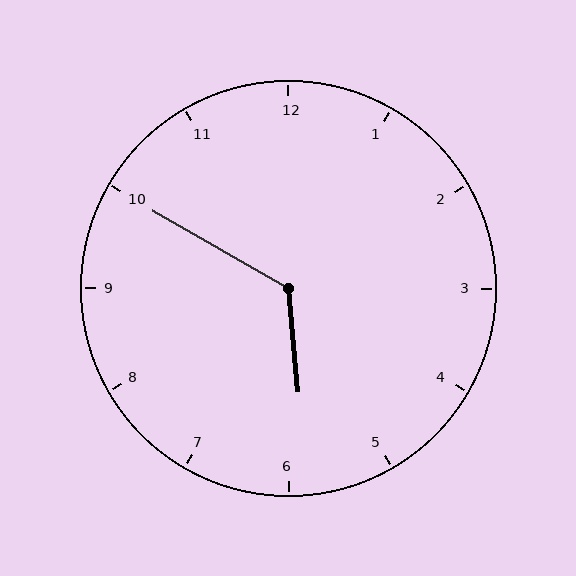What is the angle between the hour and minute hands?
Approximately 125 degrees.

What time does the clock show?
5:50.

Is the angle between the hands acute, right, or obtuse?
It is obtuse.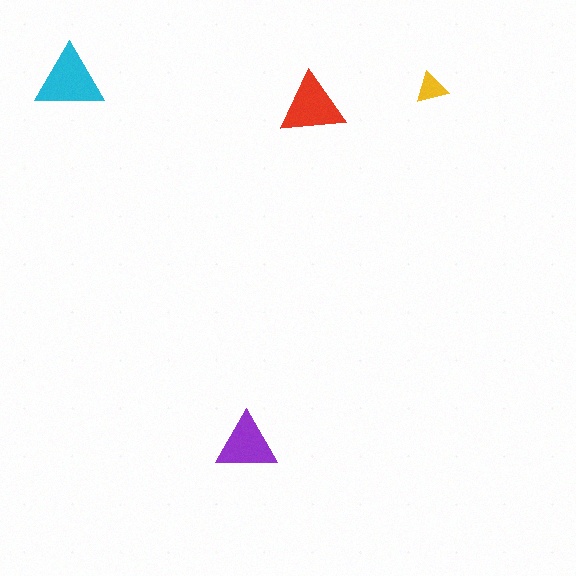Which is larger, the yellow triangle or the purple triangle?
The purple one.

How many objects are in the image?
There are 4 objects in the image.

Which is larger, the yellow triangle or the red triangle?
The red one.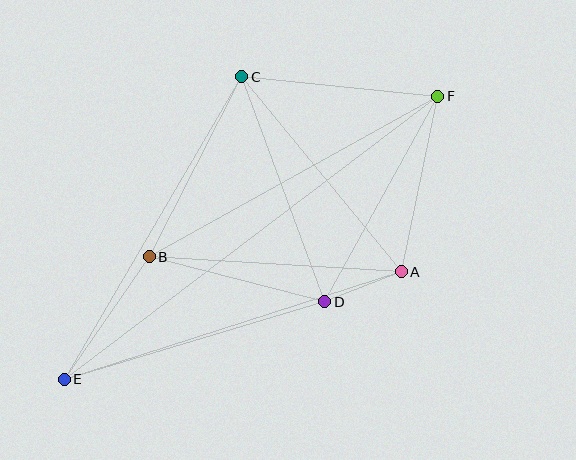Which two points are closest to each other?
Points A and D are closest to each other.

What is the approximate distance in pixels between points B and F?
The distance between B and F is approximately 330 pixels.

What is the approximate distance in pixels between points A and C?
The distance between A and C is approximately 252 pixels.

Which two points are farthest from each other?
Points E and F are farthest from each other.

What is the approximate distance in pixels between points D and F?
The distance between D and F is approximately 235 pixels.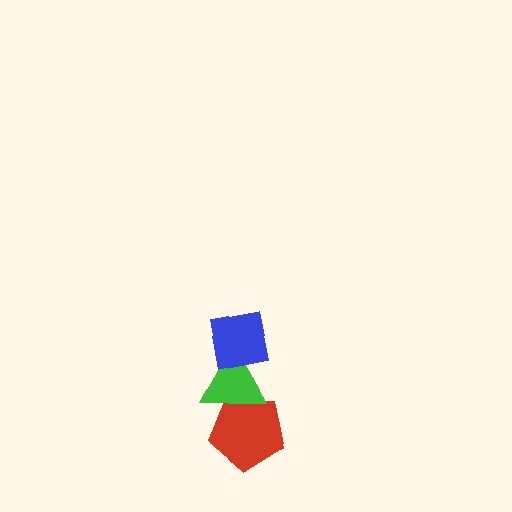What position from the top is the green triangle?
The green triangle is 2nd from the top.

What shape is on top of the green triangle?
The blue square is on top of the green triangle.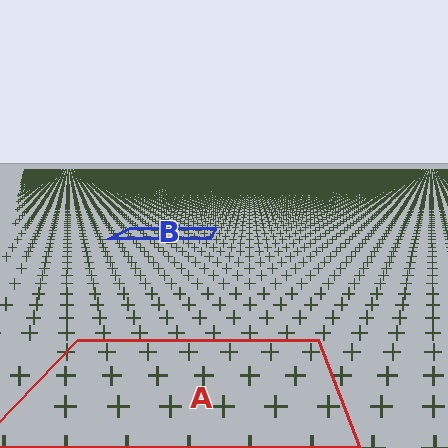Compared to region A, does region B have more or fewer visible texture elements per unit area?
Region B has more texture elements per unit area — they are packed more densely because it is farther away.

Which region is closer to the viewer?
Region A is closer. The texture elements there are larger and more spread out.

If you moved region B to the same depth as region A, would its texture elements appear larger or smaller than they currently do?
They would appear larger. At a closer depth, the same texture elements are projected at a bigger on-screen size.